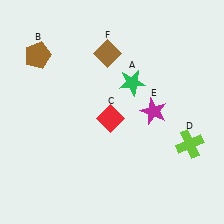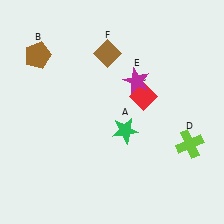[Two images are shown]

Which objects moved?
The objects that moved are: the green star (A), the red diamond (C), the magenta star (E).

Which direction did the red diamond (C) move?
The red diamond (C) moved right.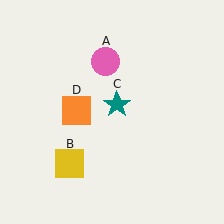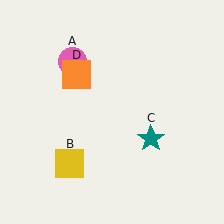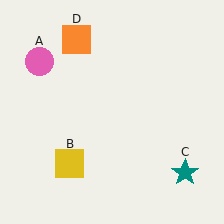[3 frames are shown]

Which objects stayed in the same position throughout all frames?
Yellow square (object B) remained stationary.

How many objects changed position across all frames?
3 objects changed position: pink circle (object A), teal star (object C), orange square (object D).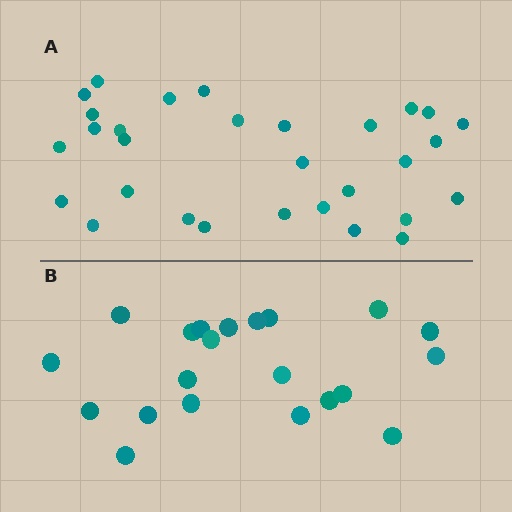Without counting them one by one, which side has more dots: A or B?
Region A (the top region) has more dots.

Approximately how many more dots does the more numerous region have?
Region A has roughly 8 or so more dots than region B.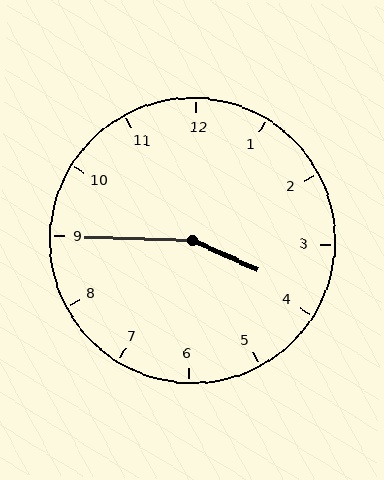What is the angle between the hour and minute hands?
Approximately 158 degrees.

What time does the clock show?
3:45.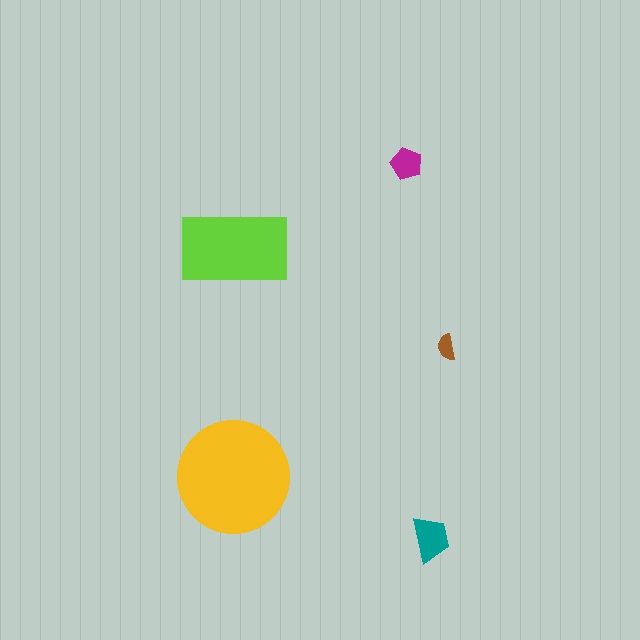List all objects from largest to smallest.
The yellow circle, the lime rectangle, the teal trapezoid, the magenta pentagon, the brown semicircle.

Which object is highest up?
The magenta pentagon is topmost.